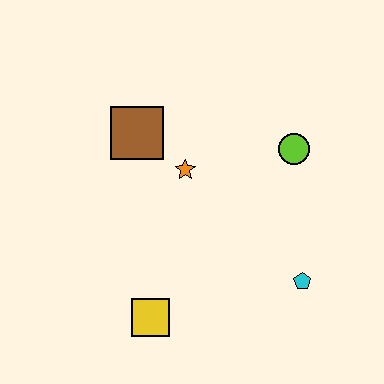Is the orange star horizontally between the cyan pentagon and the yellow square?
Yes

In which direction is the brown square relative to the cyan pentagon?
The brown square is to the left of the cyan pentagon.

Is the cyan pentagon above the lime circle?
No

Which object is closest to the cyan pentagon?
The lime circle is closest to the cyan pentagon.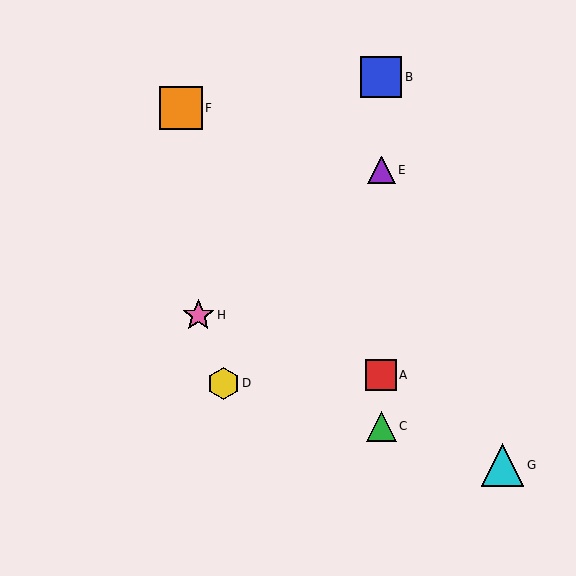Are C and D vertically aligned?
No, C is at x≈381 and D is at x≈223.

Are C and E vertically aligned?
Yes, both are at x≈381.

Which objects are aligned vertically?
Objects A, B, C, E are aligned vertically.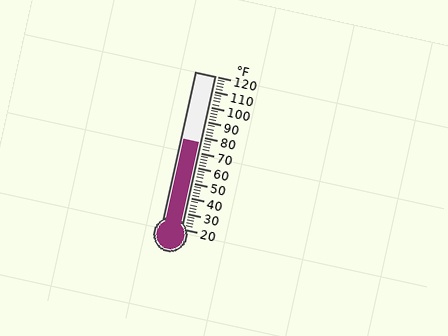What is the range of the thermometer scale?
The thermometer scale ranges from 20°F to 120°F.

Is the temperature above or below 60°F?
The temperature is above 60°F.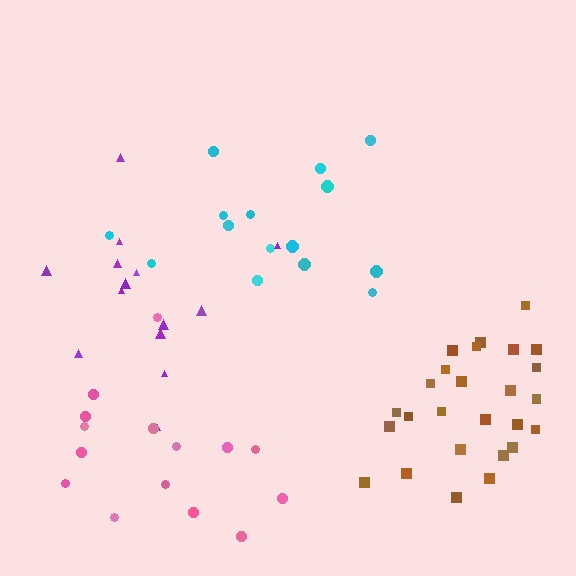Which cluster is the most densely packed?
Brown.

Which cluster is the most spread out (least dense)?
Purple.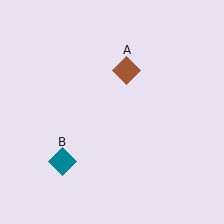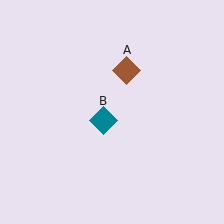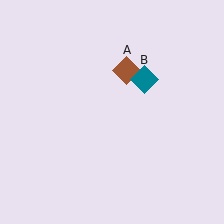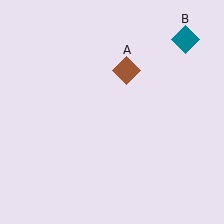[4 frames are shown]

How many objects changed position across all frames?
1 object changed position: teal diamond (object B).